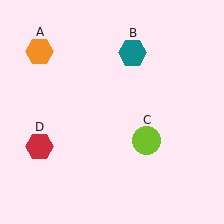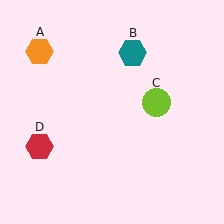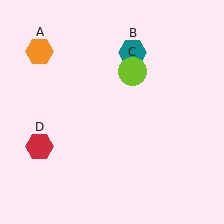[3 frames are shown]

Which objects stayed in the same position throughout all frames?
Orange hexagon (object A) and teal hexagon (object B) and red hexagon (object D) remained stationary.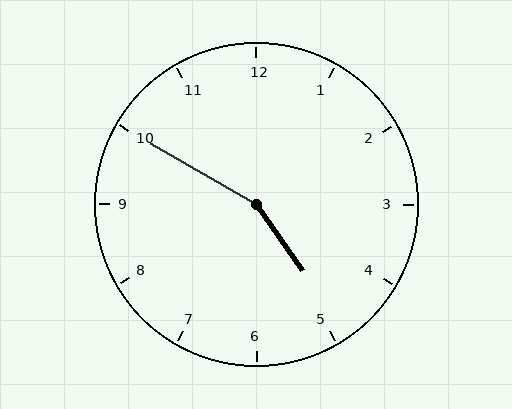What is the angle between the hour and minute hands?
Approximately 155 degrees.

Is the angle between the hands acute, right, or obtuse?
It is obtuse.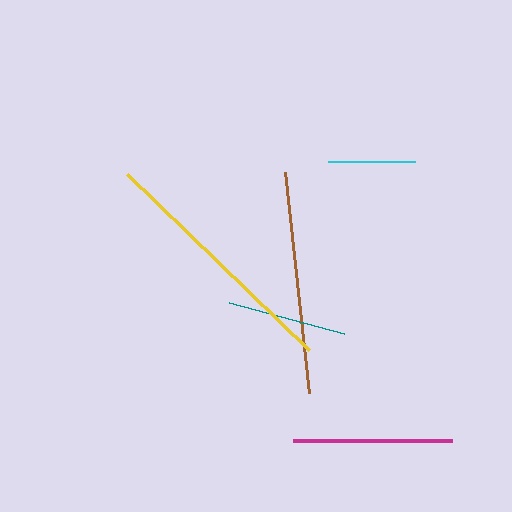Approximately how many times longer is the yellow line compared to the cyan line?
The yellow line is approximately 2.9 times the length of the cyan line.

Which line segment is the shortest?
The cyan line is the shortest at approximately 87 pixels.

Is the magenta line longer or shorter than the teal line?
The magenta line is longer than the teal line.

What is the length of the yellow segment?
The yellow segment is approximately 252 pixels long.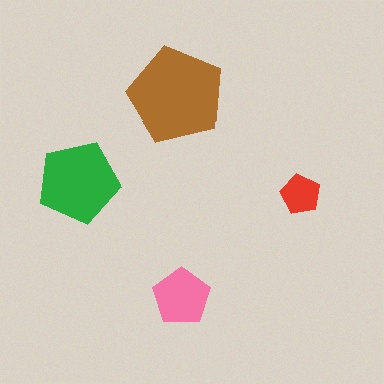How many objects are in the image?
There are 4 objects in the image.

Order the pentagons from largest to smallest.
the brown one, the green one, the pink one, the red one.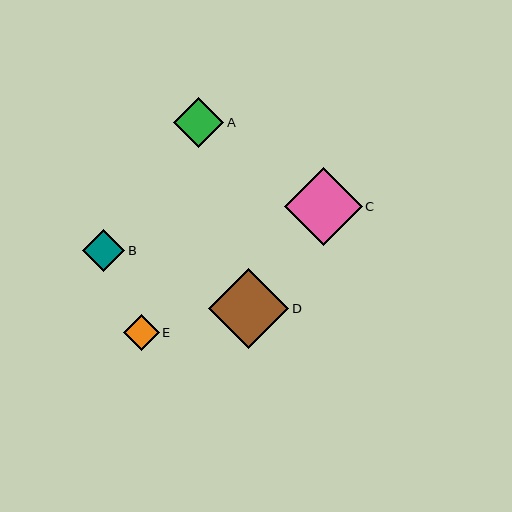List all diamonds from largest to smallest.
From largest to smallest: D, C, A, B, E.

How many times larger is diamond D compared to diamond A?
Diamond D is approximately 1.6 times the size of diamond A.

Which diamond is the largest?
Diamond D is the largest with a size of approximately 80 pixels.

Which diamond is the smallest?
Diamond E is the smallest with a size of approximately 36 pixels.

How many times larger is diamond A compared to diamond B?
Diamond A is approximately 1.2 times the size of diamond B.